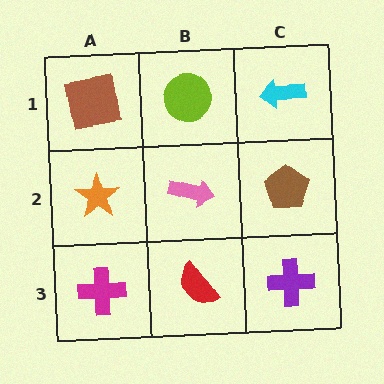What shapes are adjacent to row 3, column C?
A brown pentagon (row 2, column C), a red semicircle (row 3, column B).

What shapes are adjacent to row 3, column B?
A pink arrow (row 2, column B), a magenta cross (row 3, column A), a purple cross (row 3, column C).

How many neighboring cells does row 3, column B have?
3.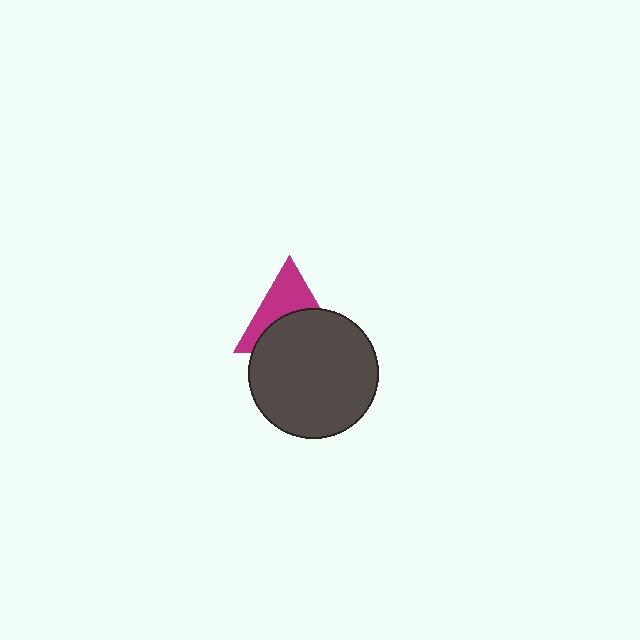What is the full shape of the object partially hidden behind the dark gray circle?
The partially hidden object is a magenta triangle.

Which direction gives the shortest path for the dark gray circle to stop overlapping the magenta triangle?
Moving down gives the shortest separation.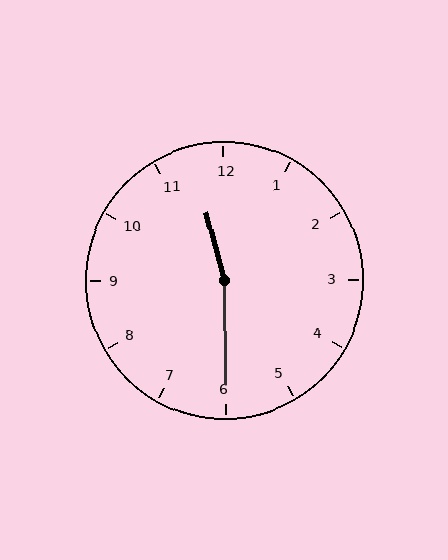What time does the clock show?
11:30.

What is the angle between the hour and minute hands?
Approximately 165 degrees.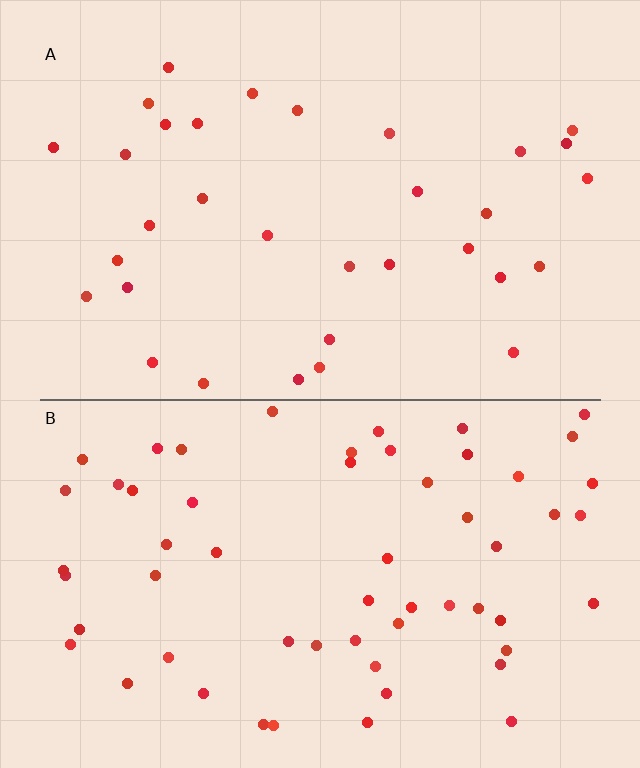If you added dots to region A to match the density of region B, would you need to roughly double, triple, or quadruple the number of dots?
Approximately double.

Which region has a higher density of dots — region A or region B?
B (the bottom).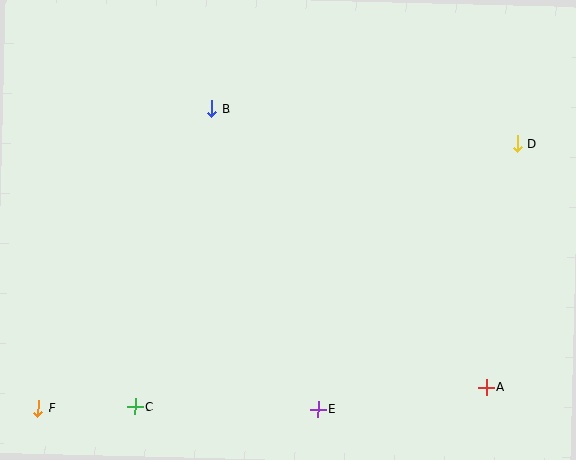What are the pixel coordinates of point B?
Point B is at (212, 109).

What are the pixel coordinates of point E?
Point E is at (318, 409).